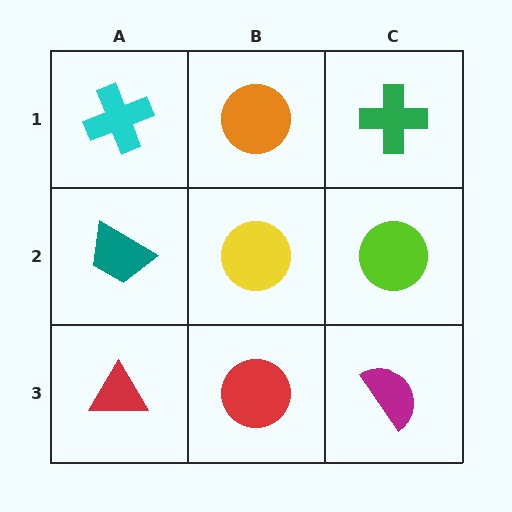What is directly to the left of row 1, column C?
An orange circle.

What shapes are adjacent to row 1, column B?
A yellow circle (row 2, column B), a cyan cross (row 1, column A), a green cross (row 1, column C).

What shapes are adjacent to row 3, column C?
A lime circle (row 2, column C), a red circle (row 3, column B).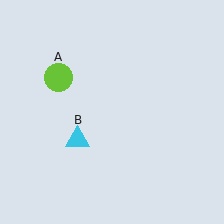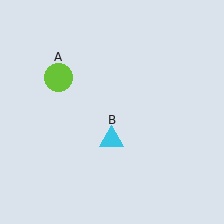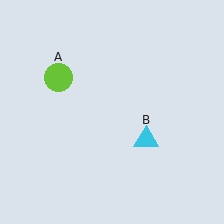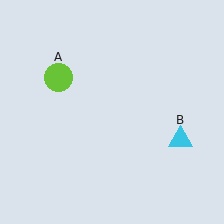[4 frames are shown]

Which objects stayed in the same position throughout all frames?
Lime circle (object A) remained stationary.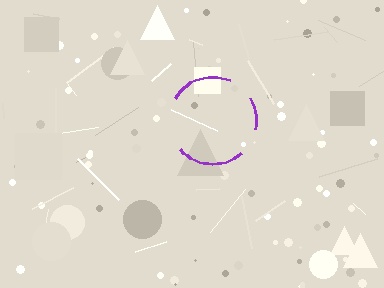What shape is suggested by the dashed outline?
The dashed outline suggests a circle.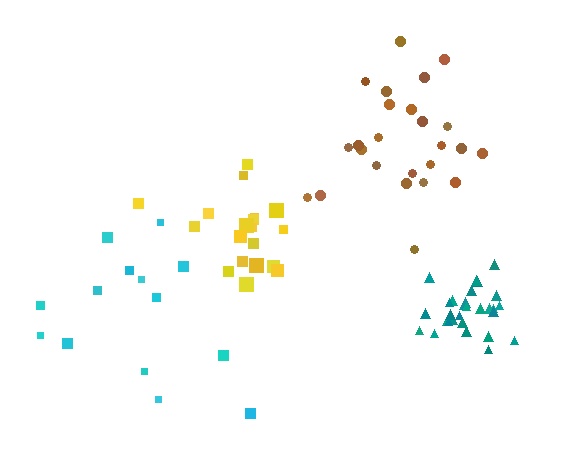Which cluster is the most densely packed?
Teal.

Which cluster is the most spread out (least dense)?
Cyan.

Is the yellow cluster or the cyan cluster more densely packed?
Yellow.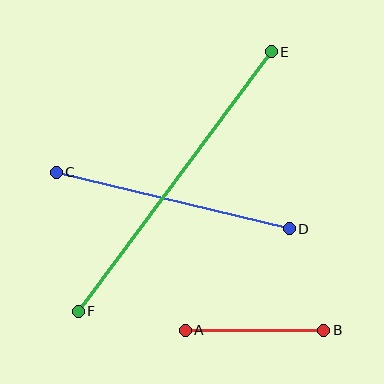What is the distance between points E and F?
The distance is approximately 323 pixels.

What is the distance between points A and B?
The distance is approximately 139 pixels.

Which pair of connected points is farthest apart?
Points E and F are farthest apart.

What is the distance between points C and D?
The distance is approximately 240 pixels.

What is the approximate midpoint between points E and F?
The midpoint is at approximately (175, 181) pixels.